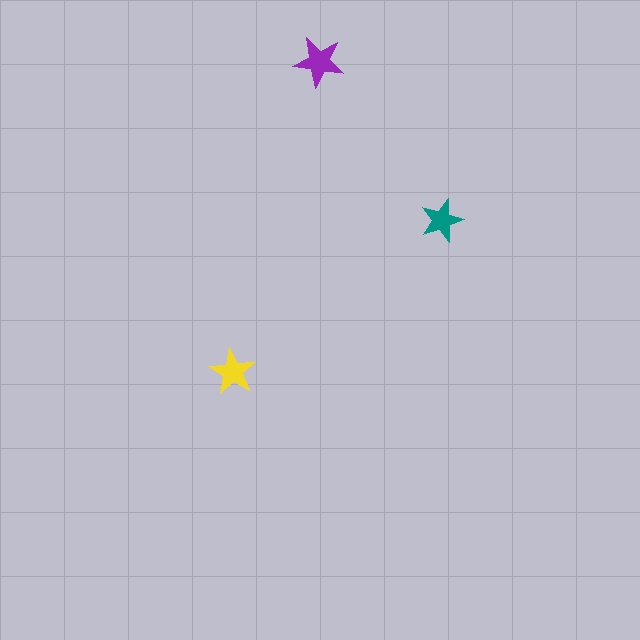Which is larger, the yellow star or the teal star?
The yellow one.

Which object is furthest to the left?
The yellow star is leftmost.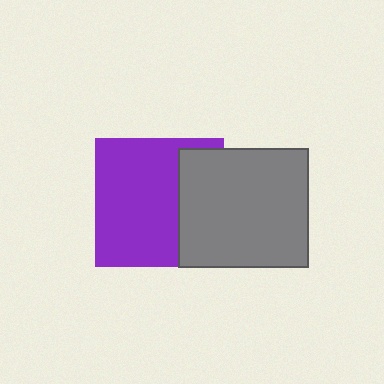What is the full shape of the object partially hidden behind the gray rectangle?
The partially hidden object is a purple square.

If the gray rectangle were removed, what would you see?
You would see the complete purple square.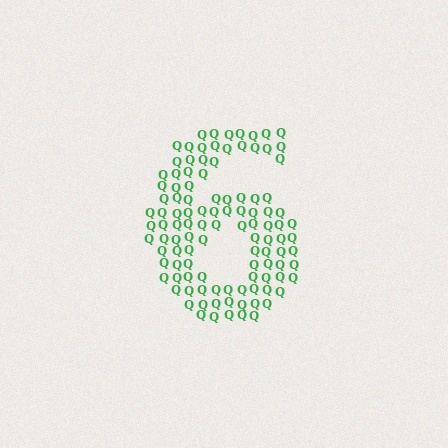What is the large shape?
The large shape is the digit 6.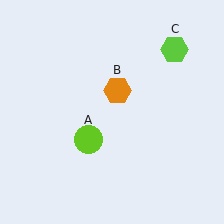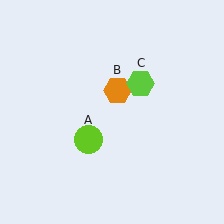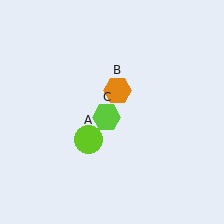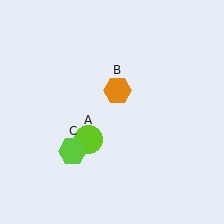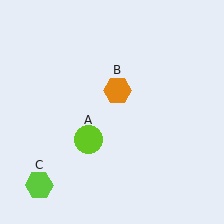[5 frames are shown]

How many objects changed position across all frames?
1 object changed position: lime hexagon (object C).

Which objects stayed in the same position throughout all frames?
Lime circle (object A) and orange hexagon (object B) remained stationary.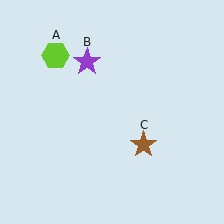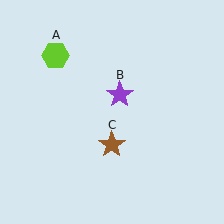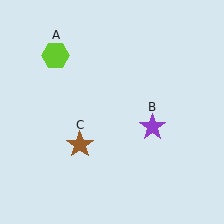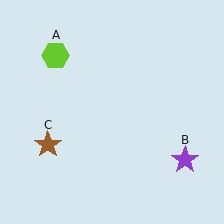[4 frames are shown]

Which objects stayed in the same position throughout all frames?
Lime hexagon (object A) remained stationary.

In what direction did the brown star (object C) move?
The brown star (object C) moved left.